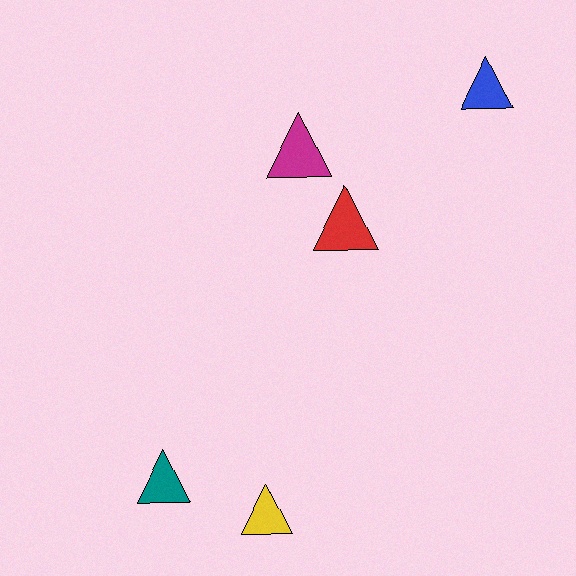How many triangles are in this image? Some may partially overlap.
There are 5 triangles.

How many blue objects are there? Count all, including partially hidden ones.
There is 1 blue object.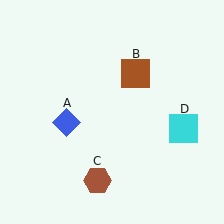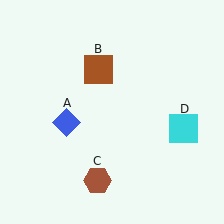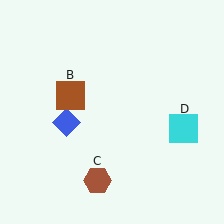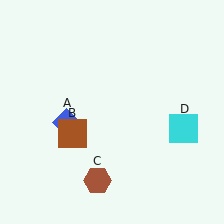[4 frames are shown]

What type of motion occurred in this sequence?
The brown square (object B) rotated counterclockwise around the center of the scene.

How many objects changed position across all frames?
1 object changed position: brown square (object B).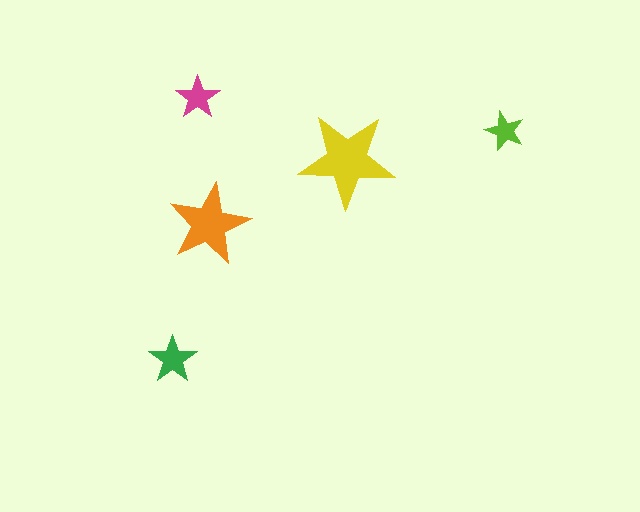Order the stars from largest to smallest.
the yellow one, the orange one, the green one, the magenta one, the lime one.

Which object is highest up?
The magenta star is topmost.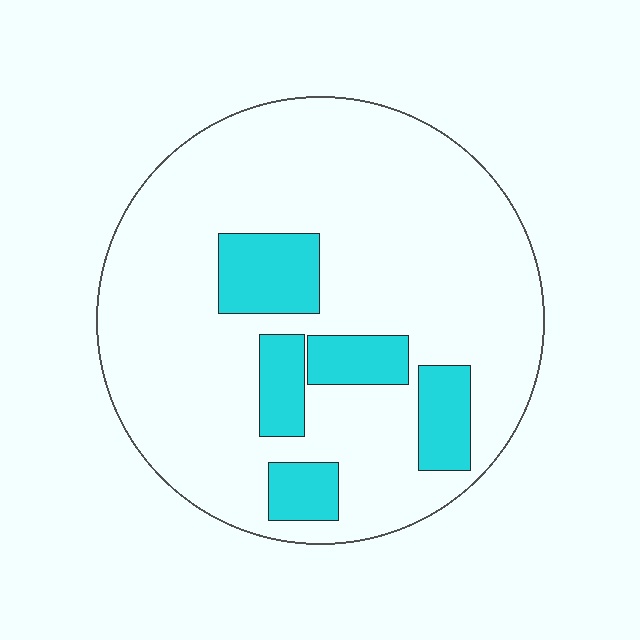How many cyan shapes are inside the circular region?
5.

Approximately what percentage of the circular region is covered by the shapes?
Approximately 20%.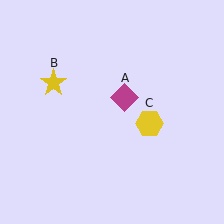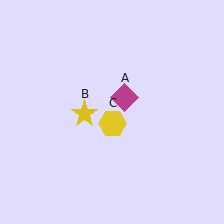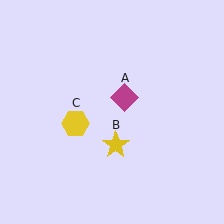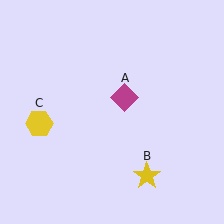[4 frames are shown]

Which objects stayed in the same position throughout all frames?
Magenta diamond (object A) remained stationary.